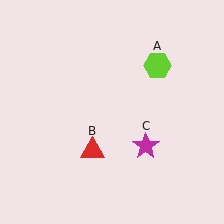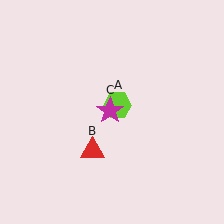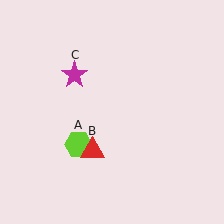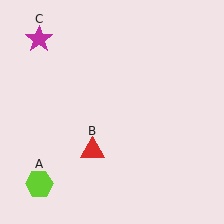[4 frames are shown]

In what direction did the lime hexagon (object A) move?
The lime hexagon (object A) moved down and to the left.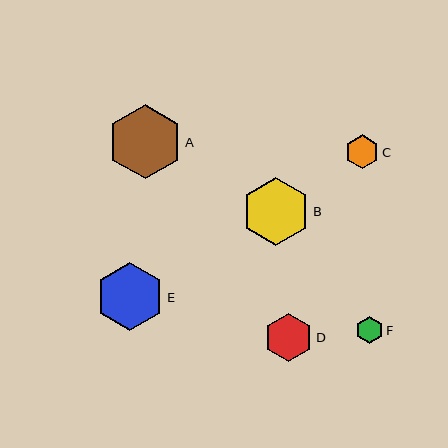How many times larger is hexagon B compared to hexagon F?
Hexagon B is approximately 2.5 times the size of hexagon F.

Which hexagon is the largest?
Hexagon A is the largest with a size of approximately 74 pixels.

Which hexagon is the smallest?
Hexagon F is the smallest with a size of approximately 27 pixels.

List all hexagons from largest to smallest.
From largest to smallest: A, E, B, D, C, F.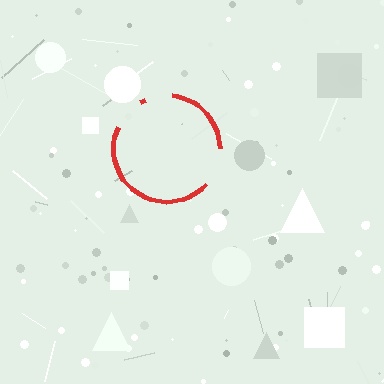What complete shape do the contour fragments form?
The contour fragments form a circle.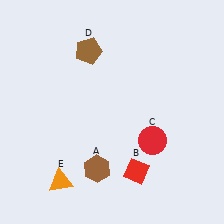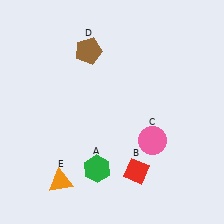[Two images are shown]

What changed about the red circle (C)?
In Image 1, C is red. In Image 2, it changed to pink.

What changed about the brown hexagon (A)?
In Image 1, A is brown. In Image 2, it changed to green.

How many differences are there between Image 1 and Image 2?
There are 2 differences between the two images.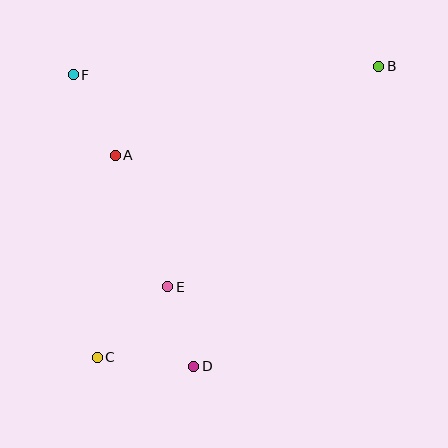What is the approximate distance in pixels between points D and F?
The distance between D and F is approximately 316 pixels.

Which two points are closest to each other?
Points D and E are closest to each other.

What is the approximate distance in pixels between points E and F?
The distance between E and F is approximately 232 pixels.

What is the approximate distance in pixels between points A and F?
The distance between A and F is approximately 91 pixels.